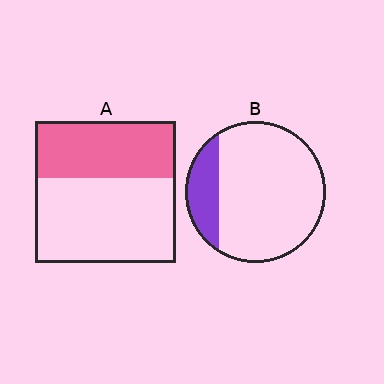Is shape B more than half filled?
No.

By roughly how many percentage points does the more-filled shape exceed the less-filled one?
By roughly 20 percentage points (A over B).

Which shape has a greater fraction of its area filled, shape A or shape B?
Shape A.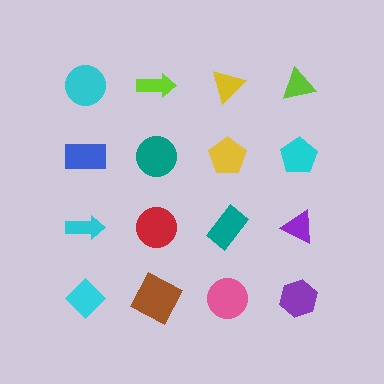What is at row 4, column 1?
A cyan diamond.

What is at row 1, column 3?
A yellow triangle.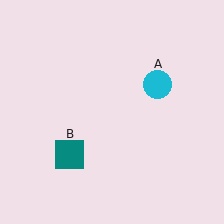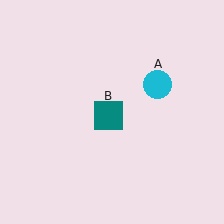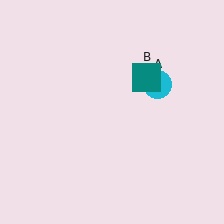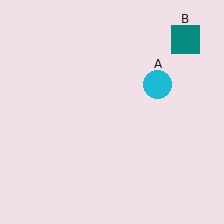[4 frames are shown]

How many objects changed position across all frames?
1 object changed position: teal square (object B).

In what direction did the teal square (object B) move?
The teal square (object B) moved up and to the right.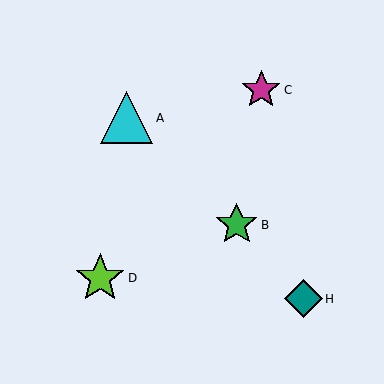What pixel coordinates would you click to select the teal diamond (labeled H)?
Click at (303, 299) to select the teal diamond H.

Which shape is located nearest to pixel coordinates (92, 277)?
The lime star (labeled D) at (100, 278) is nearest to that location.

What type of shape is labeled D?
Shape D is a lime star.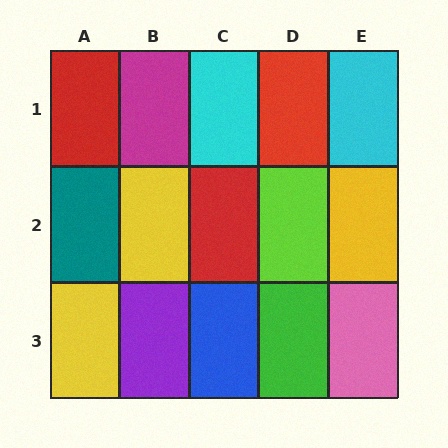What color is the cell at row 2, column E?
Yellow.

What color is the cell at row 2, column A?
Teal.